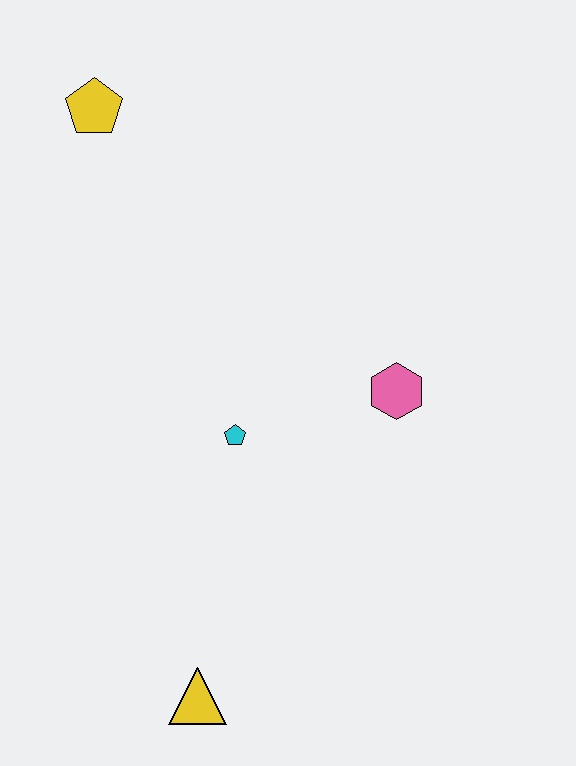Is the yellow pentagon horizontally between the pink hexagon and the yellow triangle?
No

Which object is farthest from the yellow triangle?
The yellow pentagon is farthest from the yellow triangle.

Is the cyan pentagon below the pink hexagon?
Yes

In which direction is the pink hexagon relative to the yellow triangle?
The pink hexagon is above the yellow triangle.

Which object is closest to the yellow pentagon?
The cyan pentagon is closest to the yellow pentagon.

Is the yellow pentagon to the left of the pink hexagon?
Yes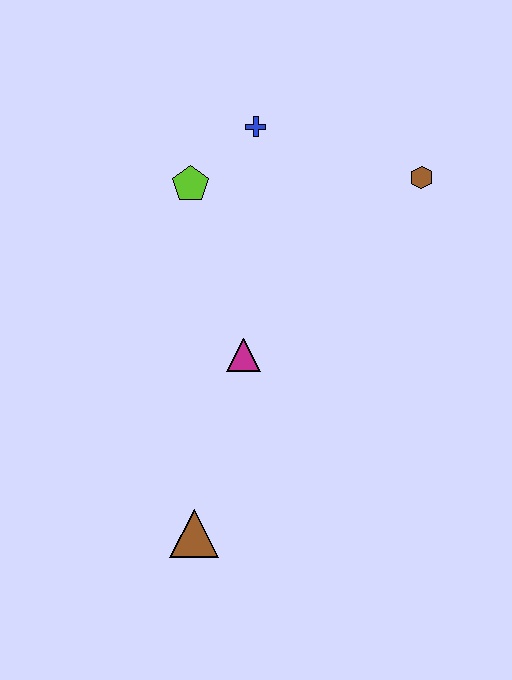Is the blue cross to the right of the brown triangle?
Yes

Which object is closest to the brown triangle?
The magenta triangle is closest to the brown triangle.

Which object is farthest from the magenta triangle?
The brown hexagon is farthest from the magenta triangle.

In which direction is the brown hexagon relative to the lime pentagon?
The brown hexagon is to the right of the lime pentagon.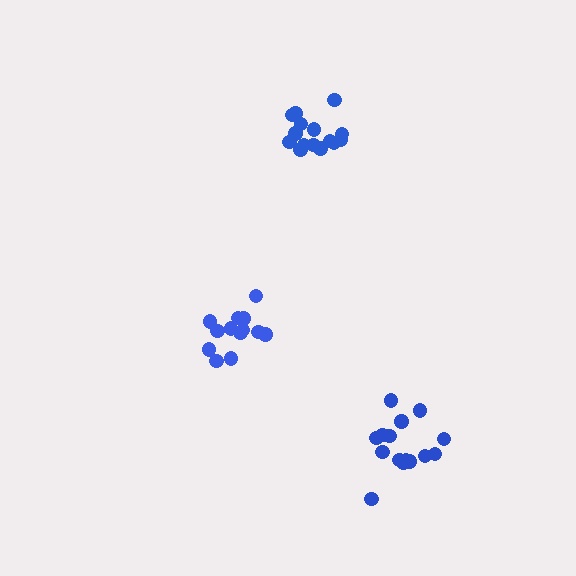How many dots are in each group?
Group 1: 14 dots, Group 2: 15 dots, Group 3: 15 dots (44 total).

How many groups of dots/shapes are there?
There are 3 groups.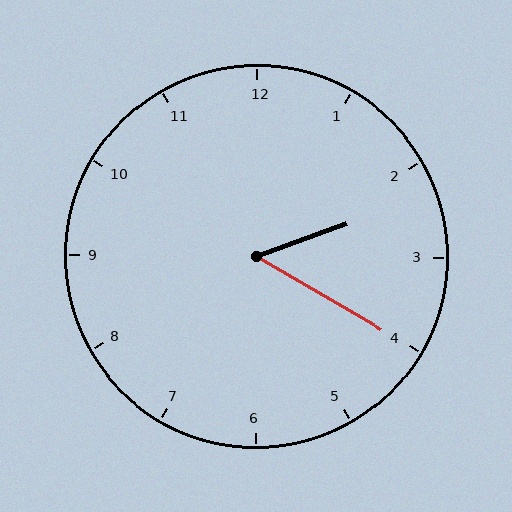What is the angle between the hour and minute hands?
Approximately 50 degrees.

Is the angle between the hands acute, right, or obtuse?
It is acute.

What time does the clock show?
2:20.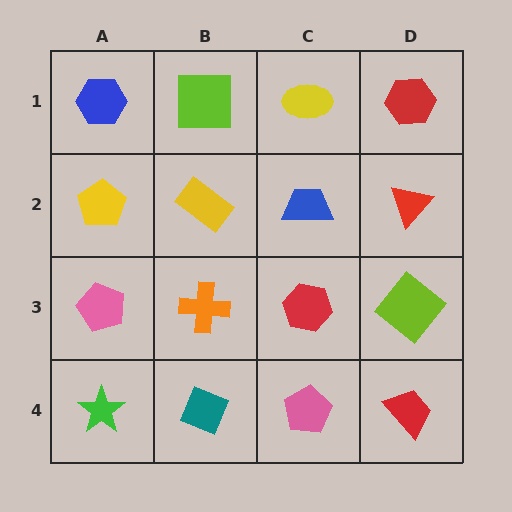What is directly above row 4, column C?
A red hexagon.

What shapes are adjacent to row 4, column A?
A pink pentagon (row 3, column A), a teal diamond (row 4, column B).